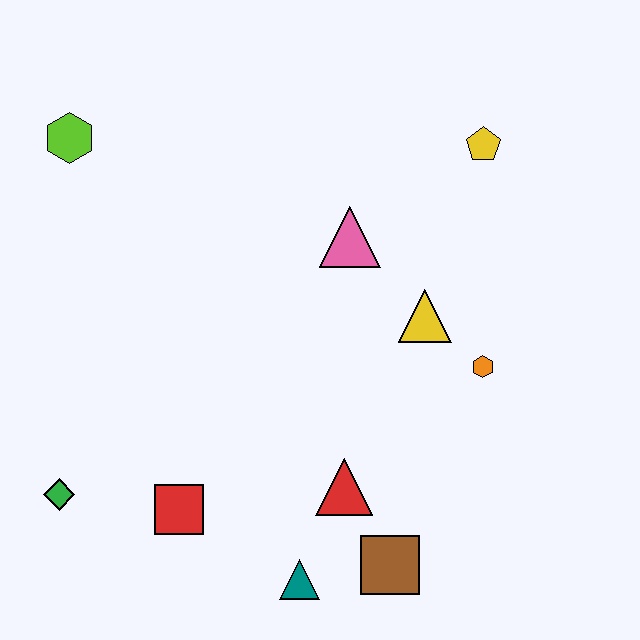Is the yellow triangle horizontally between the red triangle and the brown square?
No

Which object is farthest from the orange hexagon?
The lime hexagon is farthest from the orange hexagon.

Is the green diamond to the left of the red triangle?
Yes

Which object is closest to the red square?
The green diamond is closest to the red square.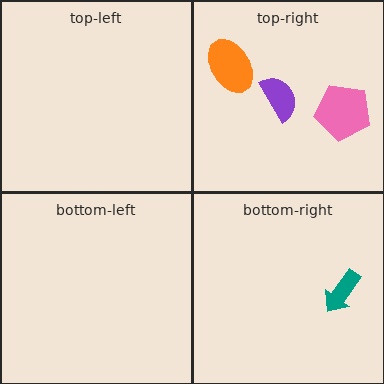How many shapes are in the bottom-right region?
1.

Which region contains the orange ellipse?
The top-right region.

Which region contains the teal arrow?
The bottom-right region.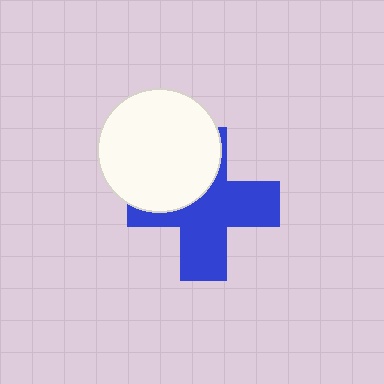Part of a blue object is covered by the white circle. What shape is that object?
It is a cross.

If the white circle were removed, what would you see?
You would see the complete blue cross.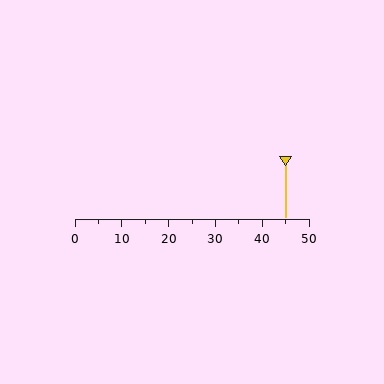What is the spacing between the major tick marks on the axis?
The major ticks are spaced 10 apart.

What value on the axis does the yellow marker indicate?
The marker indicates approximately 45.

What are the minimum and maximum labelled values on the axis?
The axis runs from 0 to 50.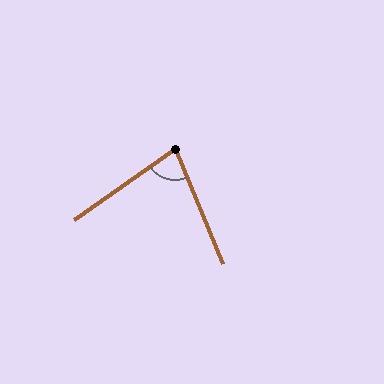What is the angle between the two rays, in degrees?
Approximately 77 degrees.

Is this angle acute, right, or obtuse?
It is acute.